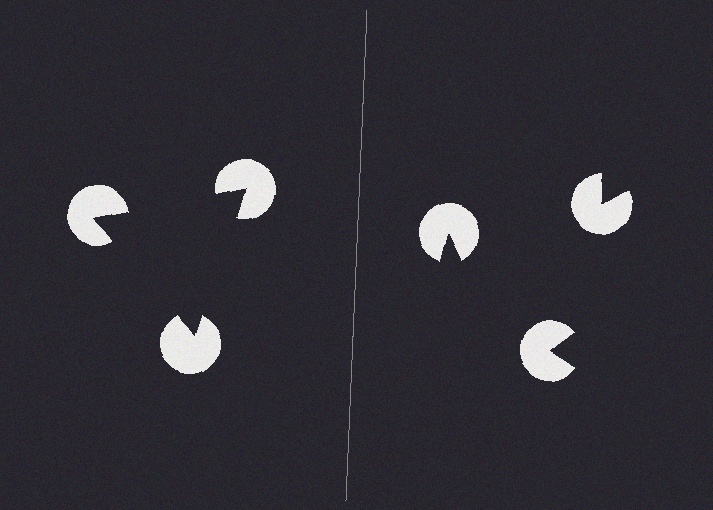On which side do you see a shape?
An illusory triangle appears on the left side. On the right side the wedge cuts are rotated, so no coherent shape forms.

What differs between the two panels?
The pac-man discs are positioned identically on both sides; only the wedge orientations differ. On the left they align to a triangle; on the right they are misaligned.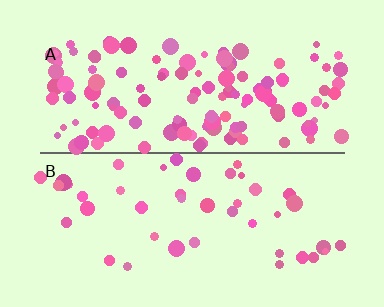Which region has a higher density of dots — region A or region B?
A (the top).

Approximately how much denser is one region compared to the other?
Approximately 2.9× — region A over region B.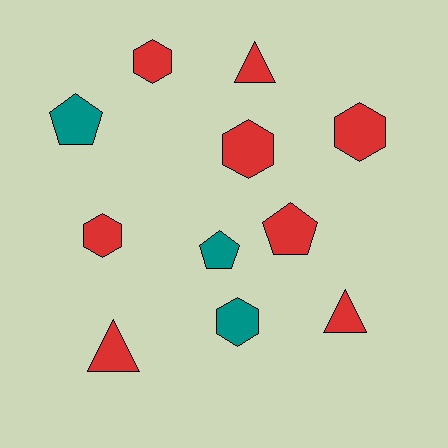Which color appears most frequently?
Red, with 8 objects.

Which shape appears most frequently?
Hexagon, with 5 objects.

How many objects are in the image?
There are 11 objects.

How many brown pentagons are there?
There are no brown pentagons.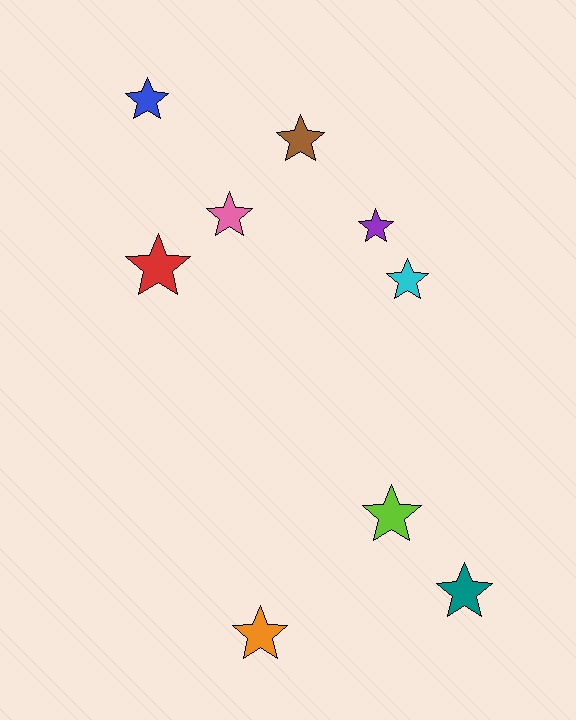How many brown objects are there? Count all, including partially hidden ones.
There is 1 brown object.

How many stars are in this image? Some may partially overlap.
There are 9 stars.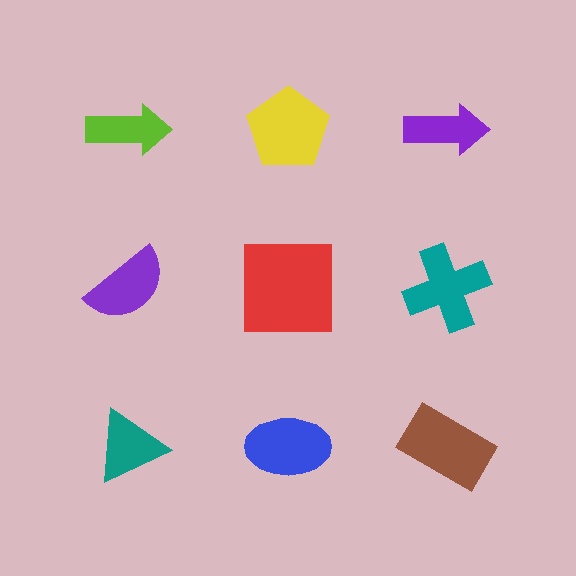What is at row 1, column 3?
A purple arrow.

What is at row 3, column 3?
A brown rectangle.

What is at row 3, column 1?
A teal triangle.